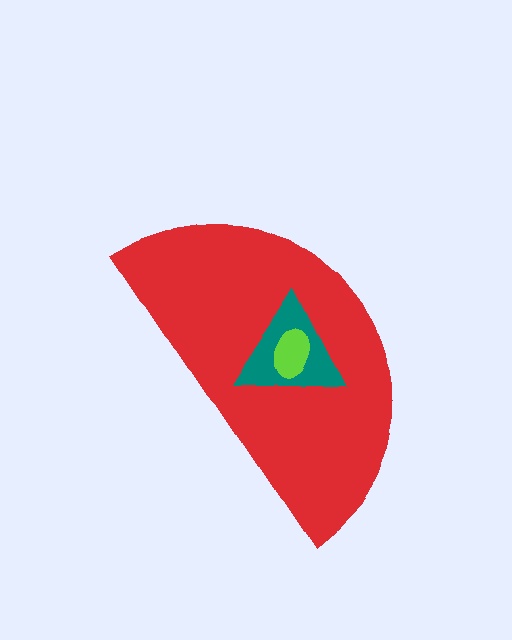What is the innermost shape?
The lime ellipse.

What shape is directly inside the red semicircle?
The teal triangle.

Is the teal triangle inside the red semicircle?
Yes.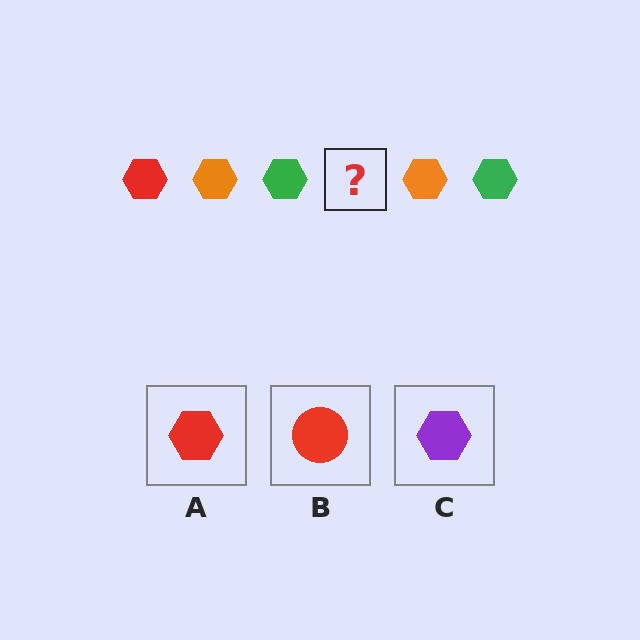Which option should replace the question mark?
Option A.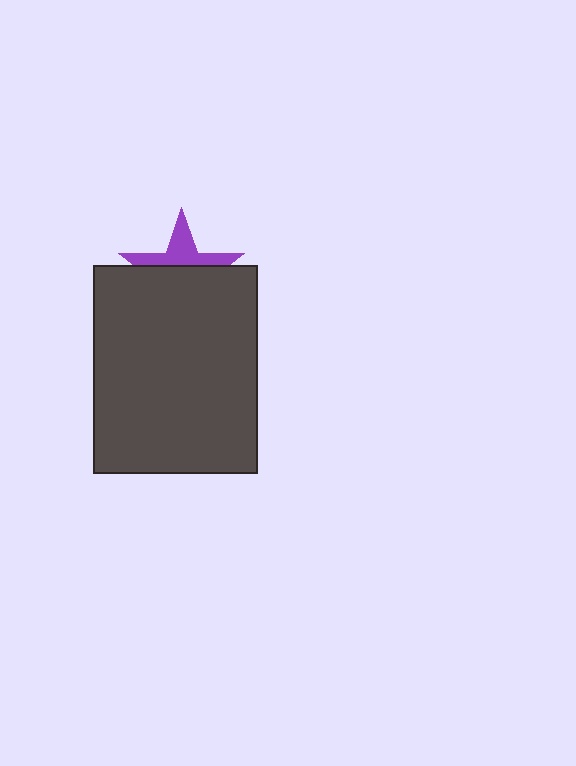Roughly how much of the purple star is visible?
A small part of it is visible (roughly 40%).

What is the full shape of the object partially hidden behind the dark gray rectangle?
The partially hidden object is a purple star.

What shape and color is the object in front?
The object in front is a dark gray rectangle.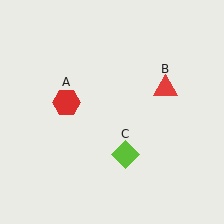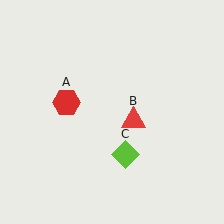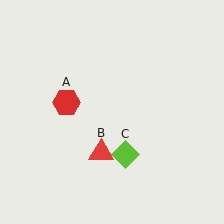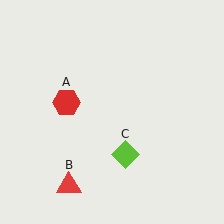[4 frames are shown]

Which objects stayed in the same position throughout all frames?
Red hexagon (object A) and lime diamond (object C) remained stationary.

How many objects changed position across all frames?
1 object changed position: red triangle (object B).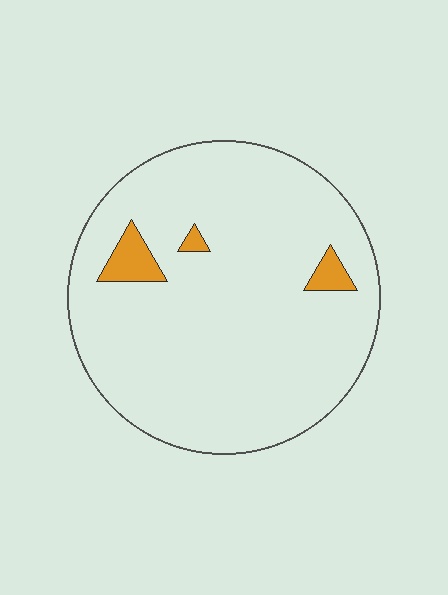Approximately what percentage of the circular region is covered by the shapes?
Approximately 5%.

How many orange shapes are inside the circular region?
3.